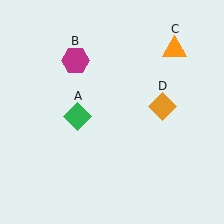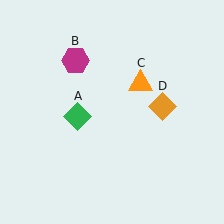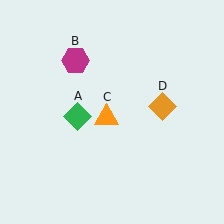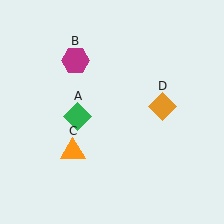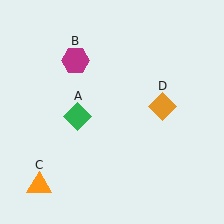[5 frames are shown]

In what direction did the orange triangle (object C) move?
The orange triangle (object C) moved down and to the left.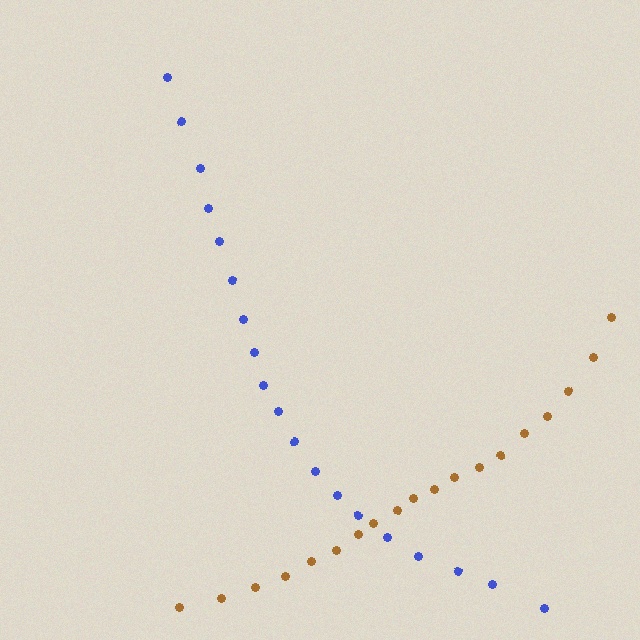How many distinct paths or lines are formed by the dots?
There are 2 distinct paths.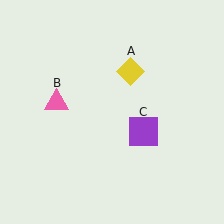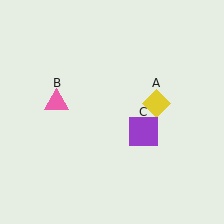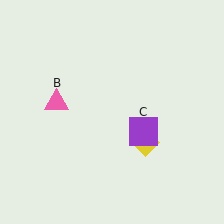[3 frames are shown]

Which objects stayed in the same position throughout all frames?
Pink triangle (object B) and purple square (object C) remained stationary.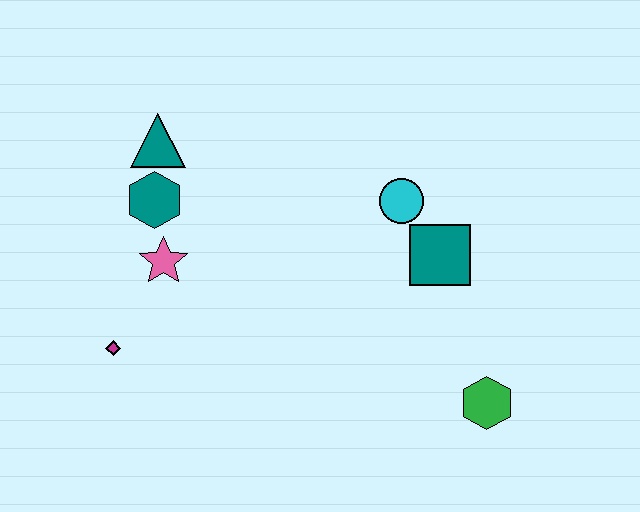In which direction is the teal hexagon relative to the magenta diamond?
The teal hexagon is above the magenta diamond.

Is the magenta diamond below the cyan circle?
Yes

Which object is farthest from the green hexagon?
The teal triangle is farthest from the green hexagon.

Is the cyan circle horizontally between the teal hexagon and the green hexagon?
Yes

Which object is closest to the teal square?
The cyan circle is closest to the teal square.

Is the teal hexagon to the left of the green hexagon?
Yes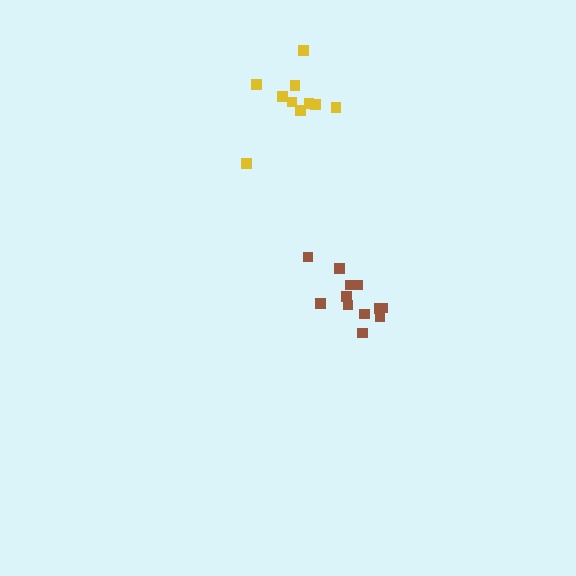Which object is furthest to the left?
The yellow cluster is leftmost.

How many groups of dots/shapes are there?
There are 2 groups.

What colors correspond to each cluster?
The clusters are colored: brown, yellow.